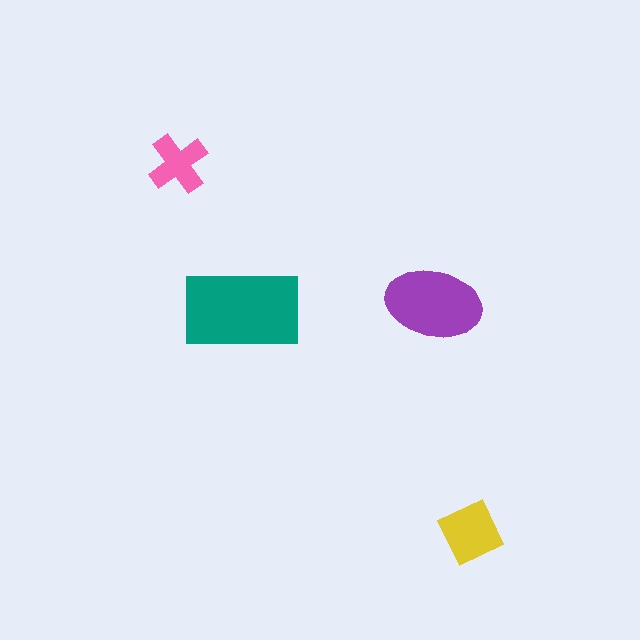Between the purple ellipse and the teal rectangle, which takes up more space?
The teal rectangle.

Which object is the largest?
The teal rectangle.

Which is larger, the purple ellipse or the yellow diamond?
The purple ellipse.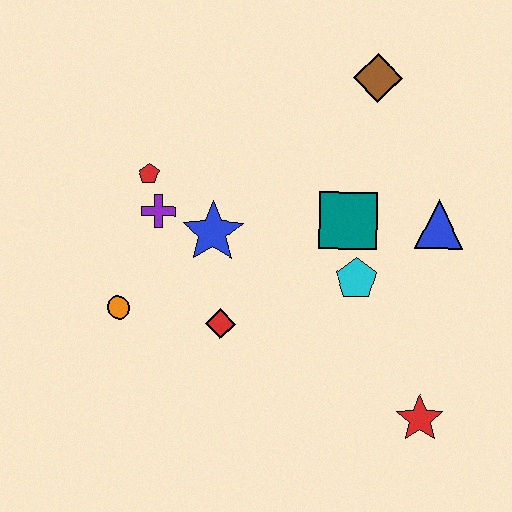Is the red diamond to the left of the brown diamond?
Yes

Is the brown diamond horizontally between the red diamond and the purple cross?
No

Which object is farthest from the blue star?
The red star is farthest from the blue star.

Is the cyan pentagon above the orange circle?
Yes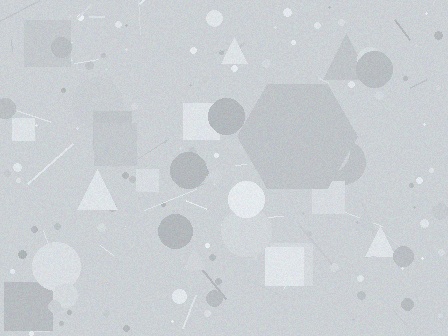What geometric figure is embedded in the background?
A hexagon is embedded in the background.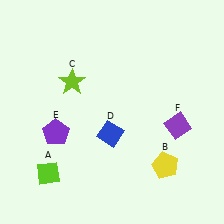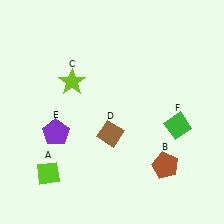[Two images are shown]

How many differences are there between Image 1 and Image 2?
There are 3 differences between the two images.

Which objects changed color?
B changed from yellow to brown. D changed from blue to brown. F changed from purple to green.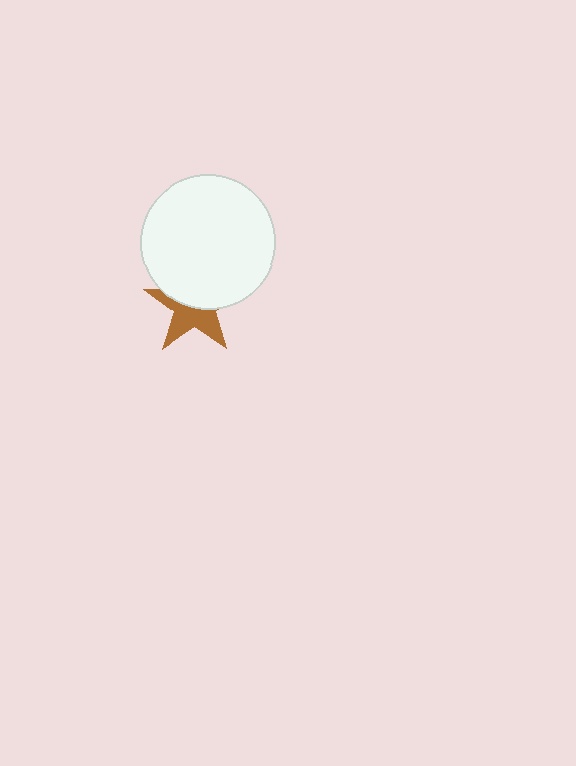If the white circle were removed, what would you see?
You would see the complete brown star.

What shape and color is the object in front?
The object in front is a white circle.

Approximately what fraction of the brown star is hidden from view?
Roughly 51% of the brown star is hidden behind the white circle.